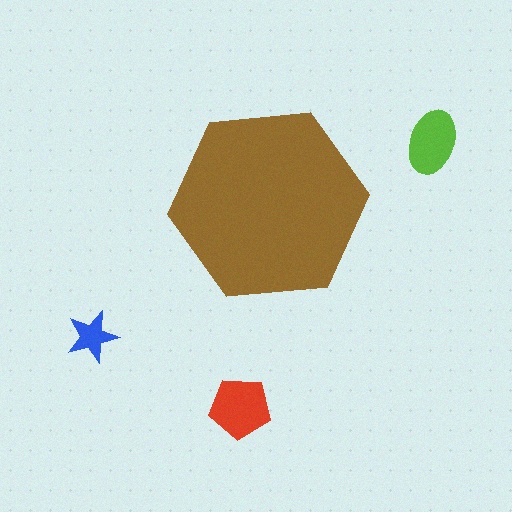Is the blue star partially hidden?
No, the blue star is fully visible.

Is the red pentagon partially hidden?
No, the red pentagon is fully visible.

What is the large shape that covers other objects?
A brown hexagon.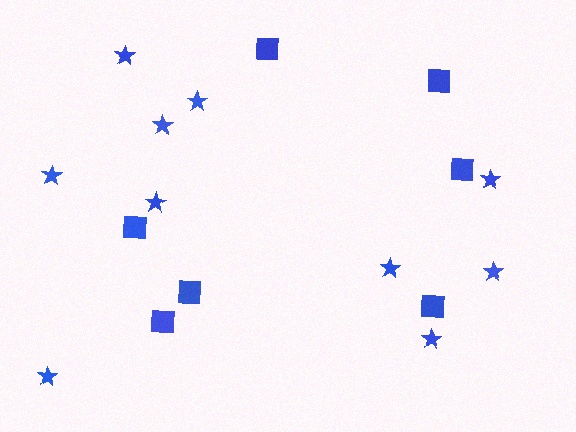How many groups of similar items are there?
There are 2 groups: one group of stars (10) and one group of squares (7).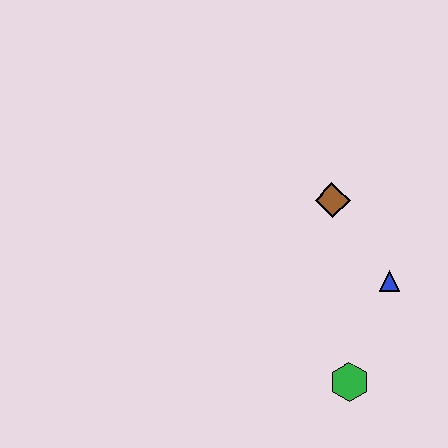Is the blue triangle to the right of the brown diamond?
Yes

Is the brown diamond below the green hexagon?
No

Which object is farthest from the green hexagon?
The brown diamond is farthest from the green hexagon.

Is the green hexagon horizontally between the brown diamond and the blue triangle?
Yes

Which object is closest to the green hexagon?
The blue triangle is closest to the green hexagon.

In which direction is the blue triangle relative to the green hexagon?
The blue triangle is above the green hexagon.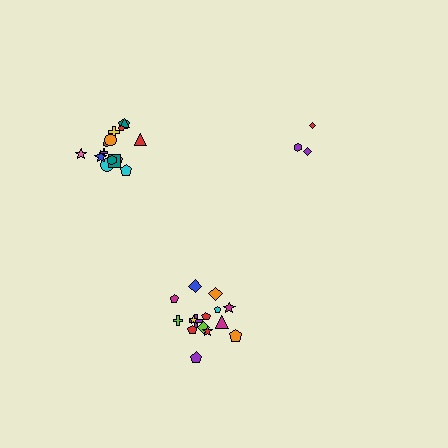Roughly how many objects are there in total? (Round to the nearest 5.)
Roughly 35 objects in total.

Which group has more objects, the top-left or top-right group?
The top-left group.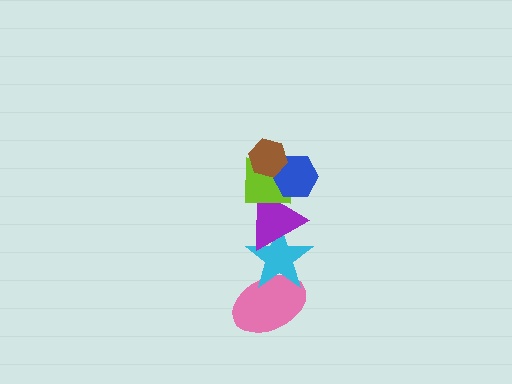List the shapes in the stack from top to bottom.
From top to bottom: the brown hexagon, the blue hexagon, the lime square, the purple triangle, the cyan star, the pink ellipse.